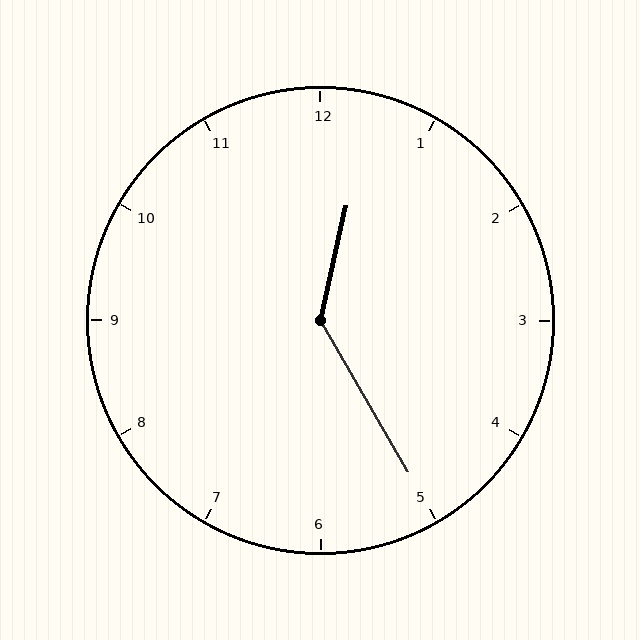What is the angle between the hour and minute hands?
Approximately 138 degrees.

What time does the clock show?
12:25.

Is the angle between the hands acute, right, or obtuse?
It is obtuse.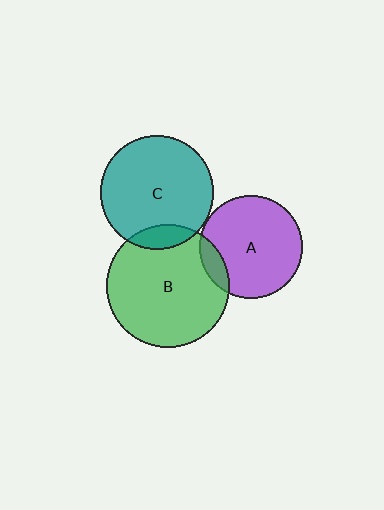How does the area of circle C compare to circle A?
Approximately 1.2 times.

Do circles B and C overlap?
Yes.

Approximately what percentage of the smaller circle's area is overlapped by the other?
Approximately 10%.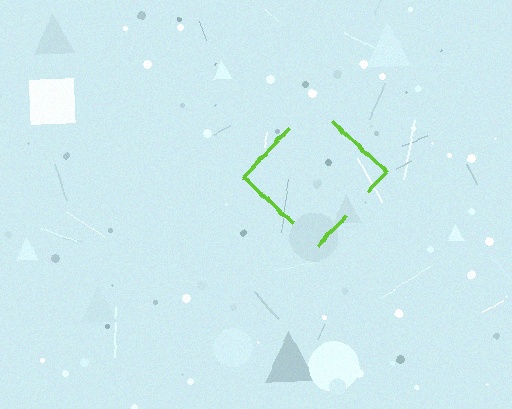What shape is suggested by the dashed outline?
The dashed outline suggests a diamond.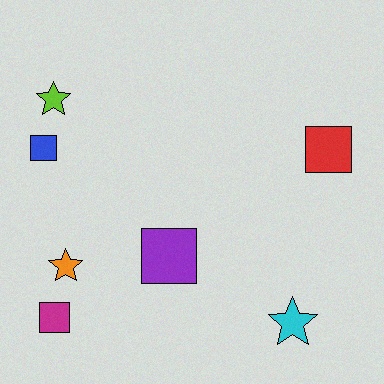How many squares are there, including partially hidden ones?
There are 4 squares.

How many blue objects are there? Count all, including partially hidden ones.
There is 1 blue object.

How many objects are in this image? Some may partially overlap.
There are 7 objects.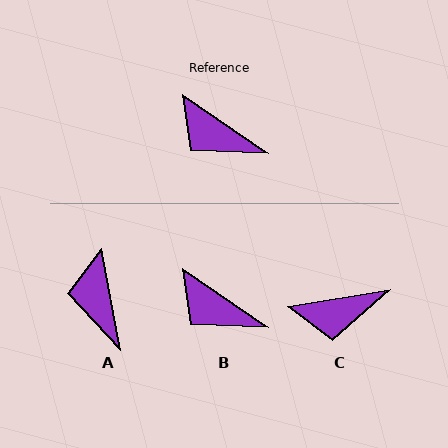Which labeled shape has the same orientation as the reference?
B.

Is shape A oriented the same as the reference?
No, it is off by about 45 degrees.